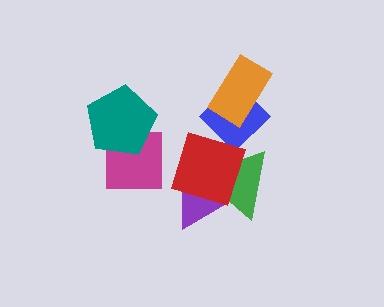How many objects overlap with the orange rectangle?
1 object overlaps with the orange rectangle.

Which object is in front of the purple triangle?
The red square is in front of the purple triangle.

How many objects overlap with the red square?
2 objects overlap with the red square.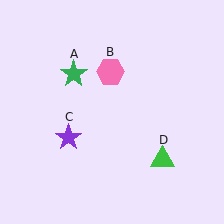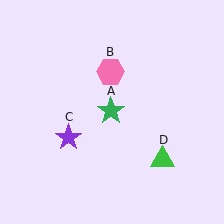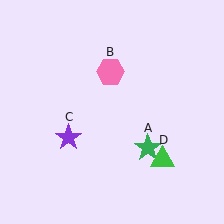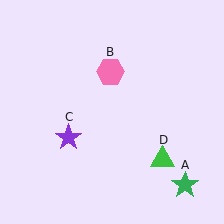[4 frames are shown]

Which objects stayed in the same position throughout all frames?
Pink hexagon (object B) and purple star (object C) and green triangle (object D) remained stationary.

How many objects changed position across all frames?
1 object changed position: green star (object A).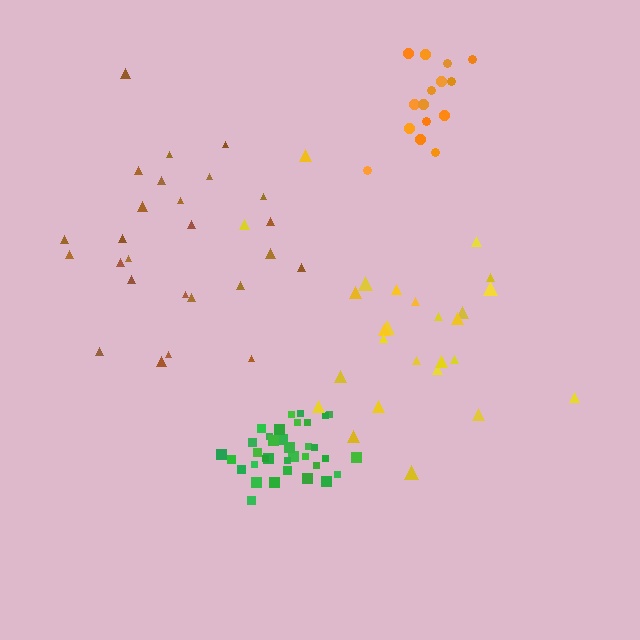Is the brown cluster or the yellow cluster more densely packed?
Brown.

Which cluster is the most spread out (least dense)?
Yellow.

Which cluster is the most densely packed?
Green.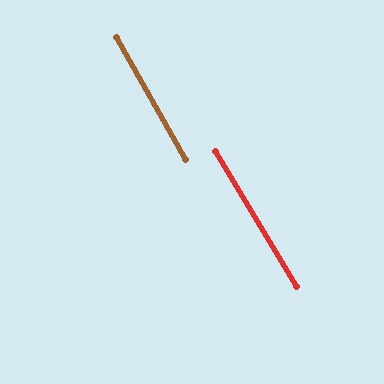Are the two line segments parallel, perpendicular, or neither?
Parallel — their directions differ by only 1.1°.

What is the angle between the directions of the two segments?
Approximately 1 degree.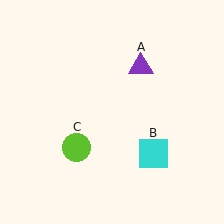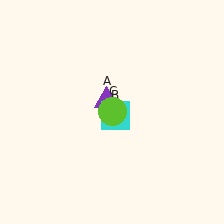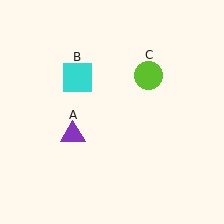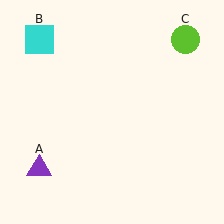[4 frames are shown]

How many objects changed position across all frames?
3 objects changed position: purple triangle (object A), cyan square (object B), lime circle (object C).